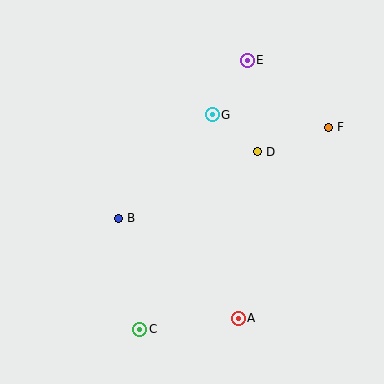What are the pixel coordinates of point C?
Point C is at (139, 329).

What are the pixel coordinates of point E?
Point E is at (247, 60).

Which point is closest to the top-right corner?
Point F is closest to the top-right corner.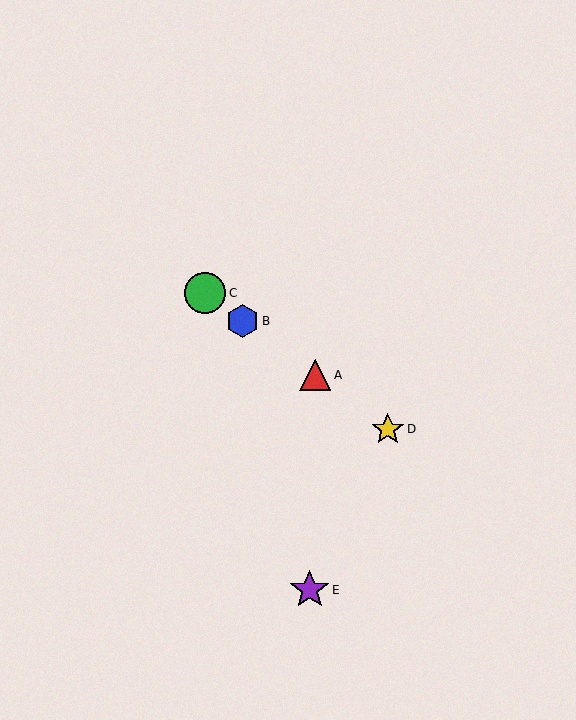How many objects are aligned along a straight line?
4 objects (A, B, C, D) are aligned along a straight line.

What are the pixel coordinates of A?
Object A is at (315, 375).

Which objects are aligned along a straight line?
Objects A, B, C, D are aligned along a straight line.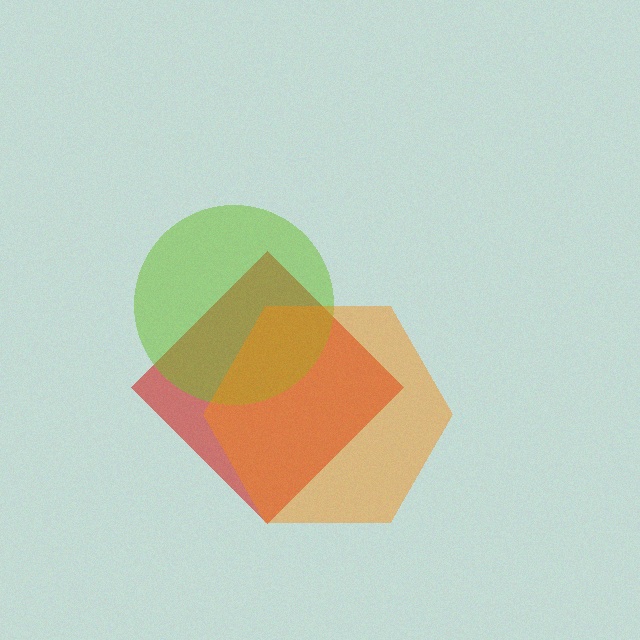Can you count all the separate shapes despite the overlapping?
Yes, there are 3 separate shapes.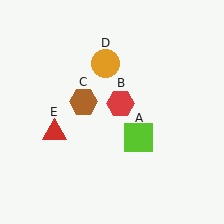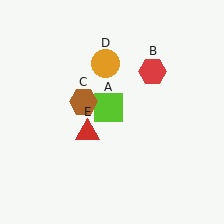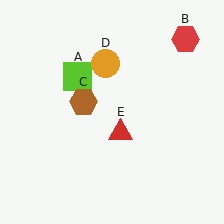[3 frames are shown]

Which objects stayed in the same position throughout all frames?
Brown hexagon (object C) and orange circle (object D) remained stationary.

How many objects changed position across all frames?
3 objects changed position: lime square (object A), red hexagon (object B), red triangle (object E).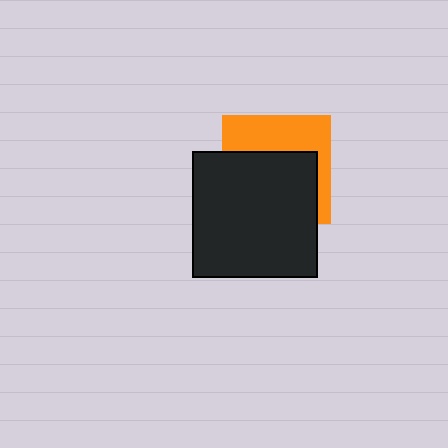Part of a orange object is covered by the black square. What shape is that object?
It is a square.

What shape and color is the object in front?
The object in front is a black square.